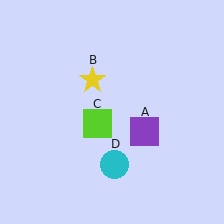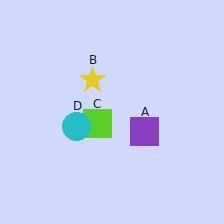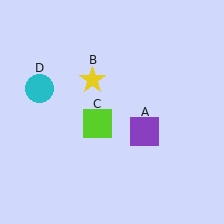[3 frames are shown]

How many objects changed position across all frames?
1 object changed position: cyan circle (object D).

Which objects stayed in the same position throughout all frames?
Purple square (object A) and yellow star (object B) and lime square (object C) remained stationary.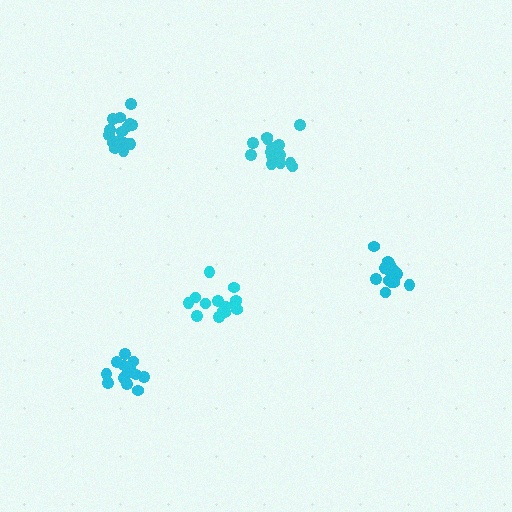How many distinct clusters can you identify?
There are 5 distinct clusters.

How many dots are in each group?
Group 1: 15 dots, Group 2: 14 dots, Group 3: 16 dots, Group 4: 15 dots, Group 5: 13 dots (73 total).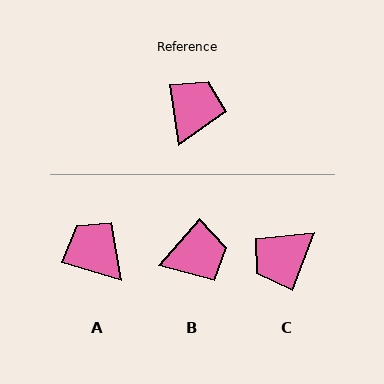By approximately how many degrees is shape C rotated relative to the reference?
Approximately 151 degrees counter-clockwise.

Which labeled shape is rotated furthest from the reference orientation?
C, about 151 degrees away.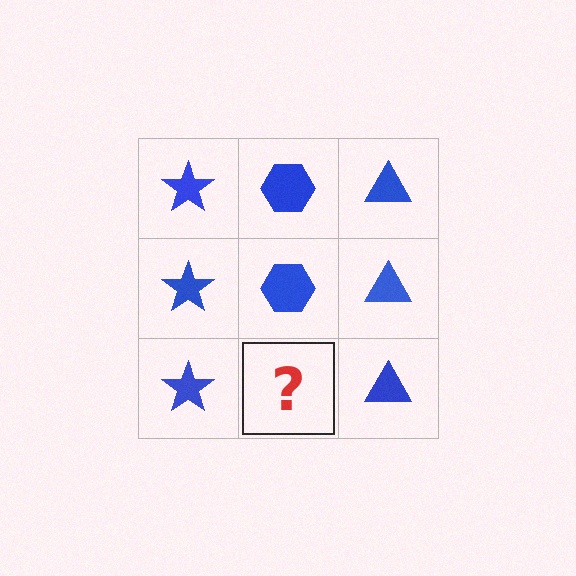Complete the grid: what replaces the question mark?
The question mark should be replaced with a blue hexagon.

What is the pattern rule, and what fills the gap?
The rule is that each column has a consistent shape. The gap should be filled with a blue hexagon.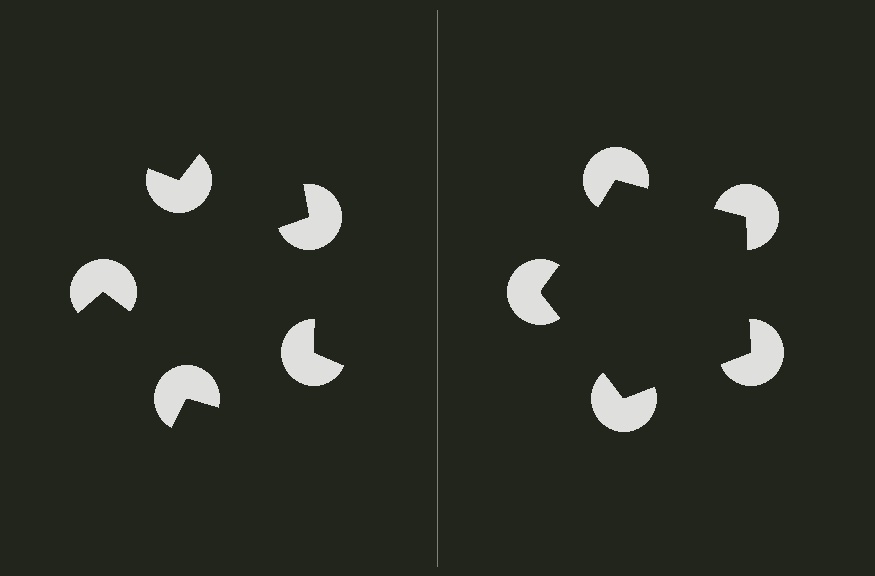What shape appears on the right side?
An illusory pentagon.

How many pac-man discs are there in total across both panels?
10 — 5 on each side.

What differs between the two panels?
The pac-man discs are positioned identically on both sides; only the wedge orientations differ. On the right they align to a pentagon; on the left they are misaligned.